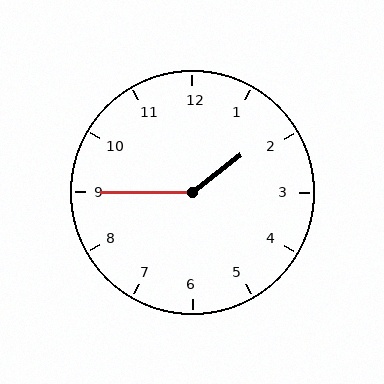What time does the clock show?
1:45.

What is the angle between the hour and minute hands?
Approximately 142 degrees.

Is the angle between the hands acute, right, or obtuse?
It is obtuse.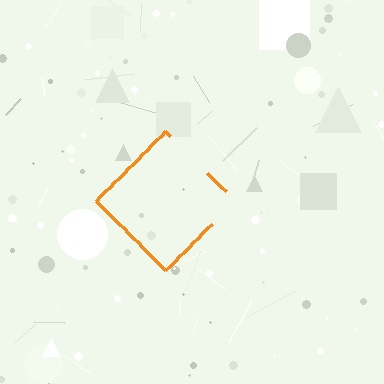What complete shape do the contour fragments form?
The contour fragments form a diamond.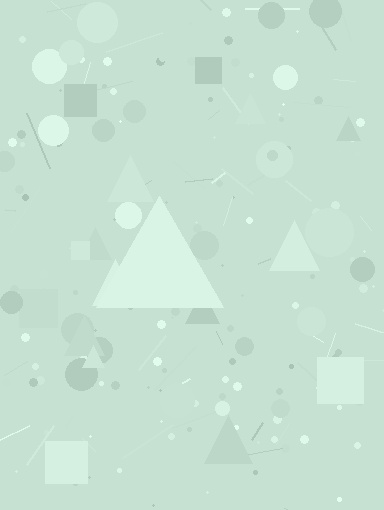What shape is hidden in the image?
A triangle is hidden in the image.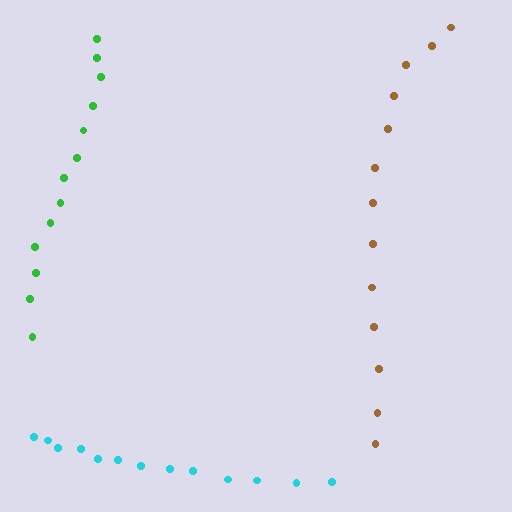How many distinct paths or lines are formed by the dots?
There are 3 distinct paths.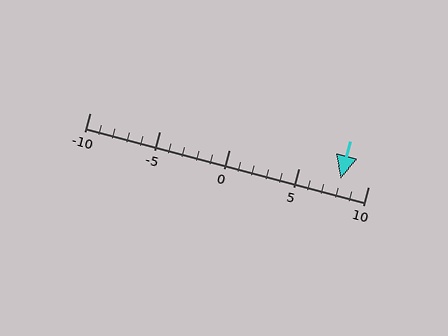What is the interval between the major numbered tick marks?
The major tick marks are spaced 5 units apart.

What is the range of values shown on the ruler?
The ruler shows values from -10 to 10.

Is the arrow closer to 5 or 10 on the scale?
The arrow is closer to 10.